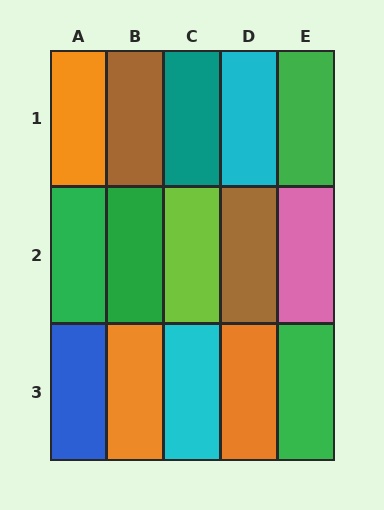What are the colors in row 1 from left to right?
Orange, brown, teal, cyan, green.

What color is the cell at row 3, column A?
Blue.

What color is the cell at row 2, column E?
Pink.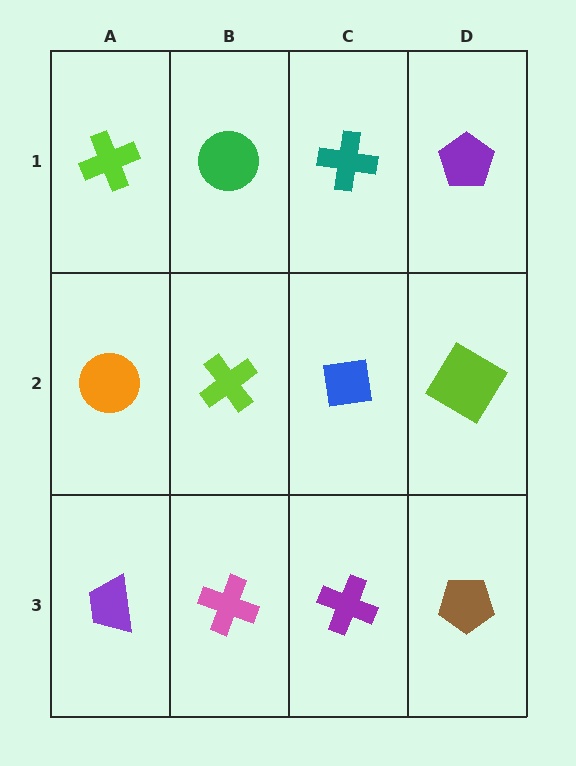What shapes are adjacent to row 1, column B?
A lime cross (row 2, column B), a lime cross (row 1, column A), a teal cross (row 1, column C).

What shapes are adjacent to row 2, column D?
A purple pentagon (row 1, column D), a brown pentagon (row 3, column D), a blue square (row 2, column C).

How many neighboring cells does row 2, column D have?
3.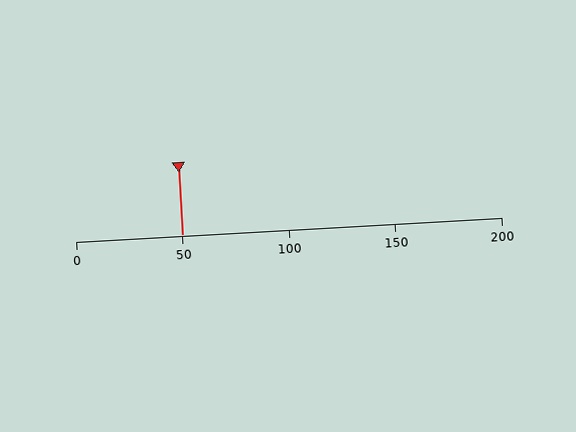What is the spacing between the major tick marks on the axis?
The major ticks are spaced 50 apart.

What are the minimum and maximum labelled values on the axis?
The axis runs from 0 to 200.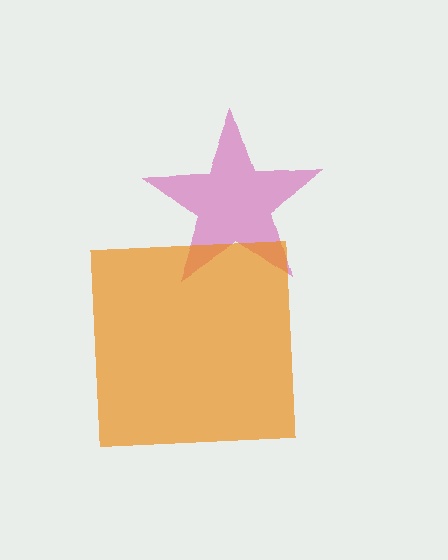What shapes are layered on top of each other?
The layered shapes are: a magenta star, an orange square.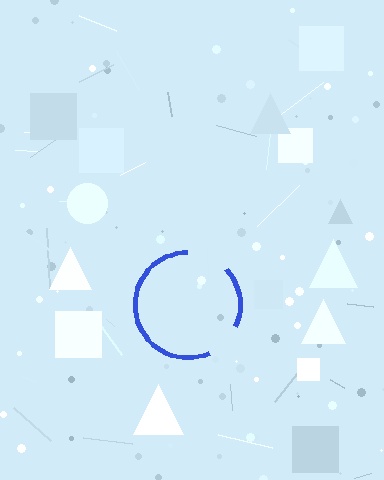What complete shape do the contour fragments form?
The contour fragments form a circle.